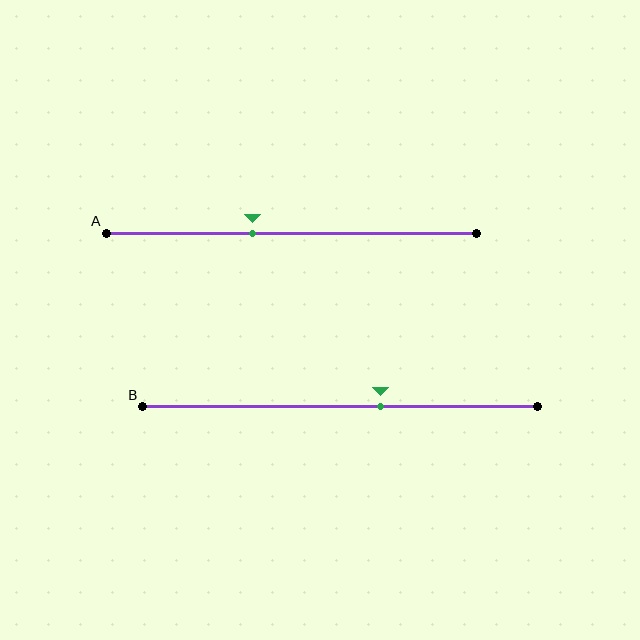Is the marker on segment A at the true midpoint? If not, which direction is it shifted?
No, the marker on segment A is shifted to the left by about 10% of the segment length.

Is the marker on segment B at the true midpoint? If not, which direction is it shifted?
No, the marker on segment B is shifted to the right by about 10% of the segment length.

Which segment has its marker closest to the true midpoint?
Segment B has its marker closest to the true midpoint.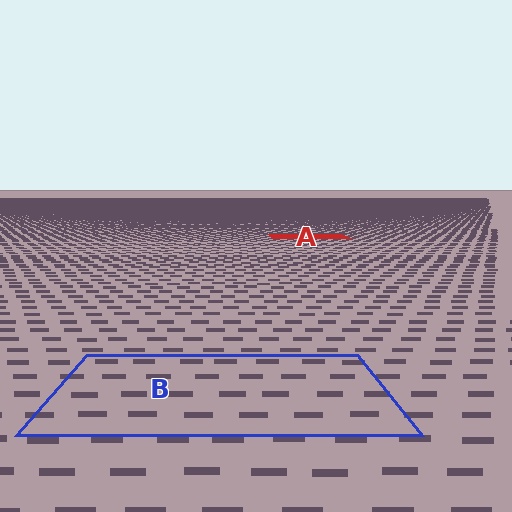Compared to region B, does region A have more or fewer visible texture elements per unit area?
Region A has more texture elements per unit area — they are packed more densely because it is farther away.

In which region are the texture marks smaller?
The texture marks are smaller in region A, because it is farther away.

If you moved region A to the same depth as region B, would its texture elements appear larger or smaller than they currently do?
They would appear larger. At a closer depth, the same texture elements are projected at a bigger on-screen size.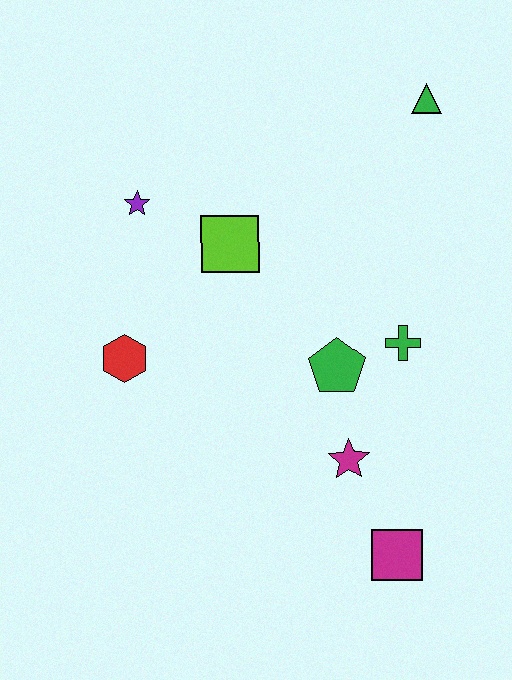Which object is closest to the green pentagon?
The green cross is closest to the green pentagon.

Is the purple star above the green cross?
Yes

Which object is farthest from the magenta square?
The green triangle is farthest from the magenta square.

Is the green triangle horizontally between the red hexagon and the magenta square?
No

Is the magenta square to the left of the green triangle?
Yes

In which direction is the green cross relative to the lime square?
The green cross is to the right of the lime square.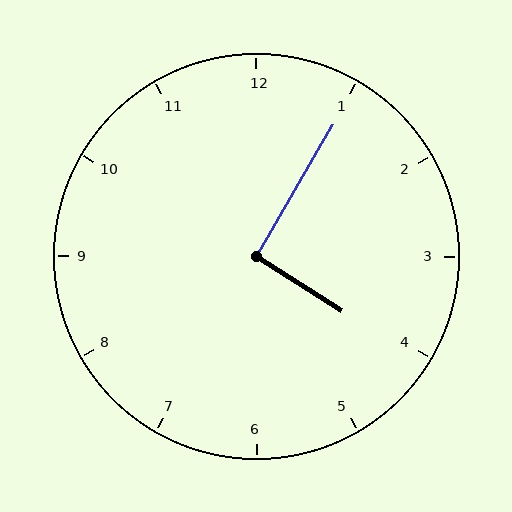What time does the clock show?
4:05.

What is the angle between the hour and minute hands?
Approximately 92 degrees.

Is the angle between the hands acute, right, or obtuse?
It is right.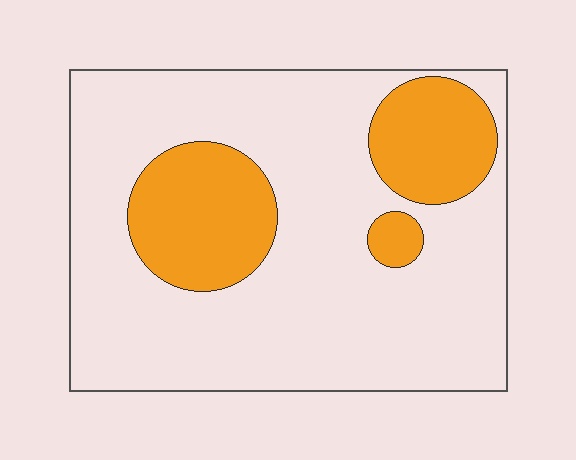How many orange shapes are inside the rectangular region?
3.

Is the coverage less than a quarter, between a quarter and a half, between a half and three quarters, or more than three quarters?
Less than a quarter.